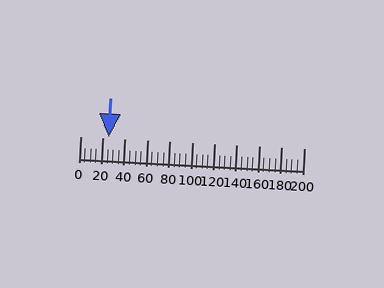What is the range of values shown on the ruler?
The ruler shows values from 0 to 200.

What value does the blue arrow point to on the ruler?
The blue arrow points to approximately 25.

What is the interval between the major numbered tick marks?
The major tick marks are spaced 20 units apart.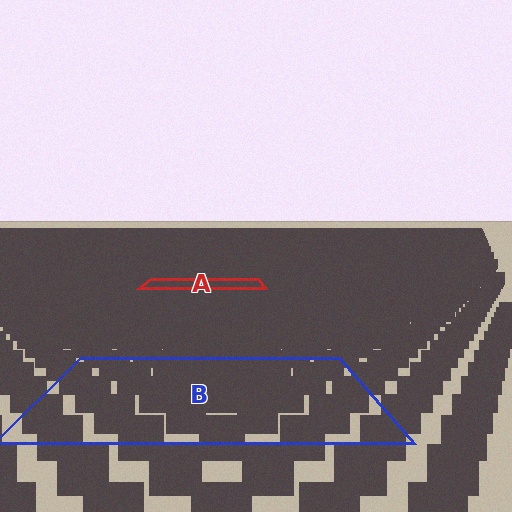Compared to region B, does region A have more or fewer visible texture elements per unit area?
Region A has more texture elements per unit area — they are packed more densely because it is farther away.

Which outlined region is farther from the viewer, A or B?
Region A is farther from the viewer — the texture elements inside it appear smaller and more densely packed.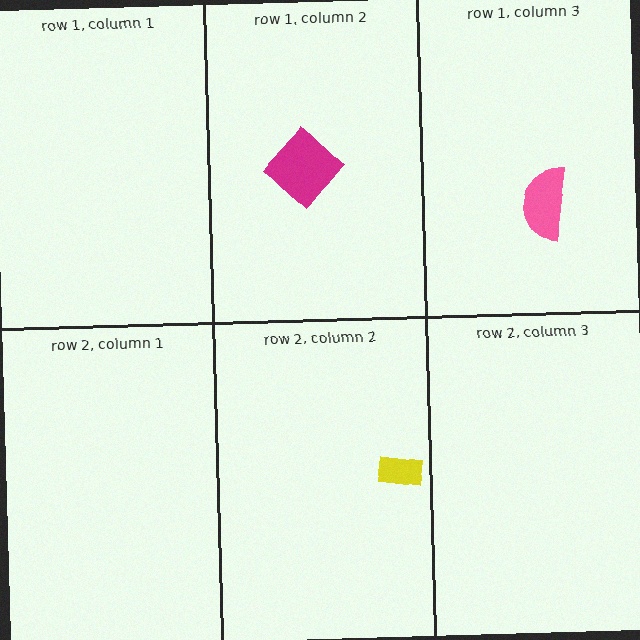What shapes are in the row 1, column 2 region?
The magenta diamond.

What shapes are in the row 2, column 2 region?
The yellow rectangle.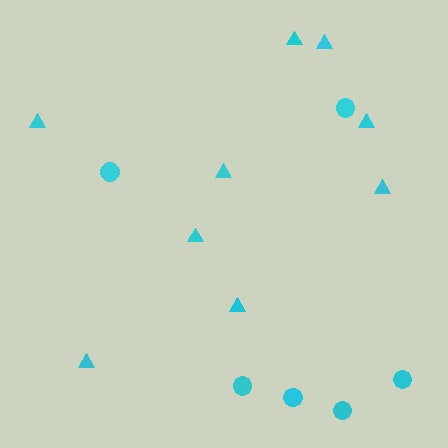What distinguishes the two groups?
There are 2 groups: one group of triangles (9) and one group of circles (6).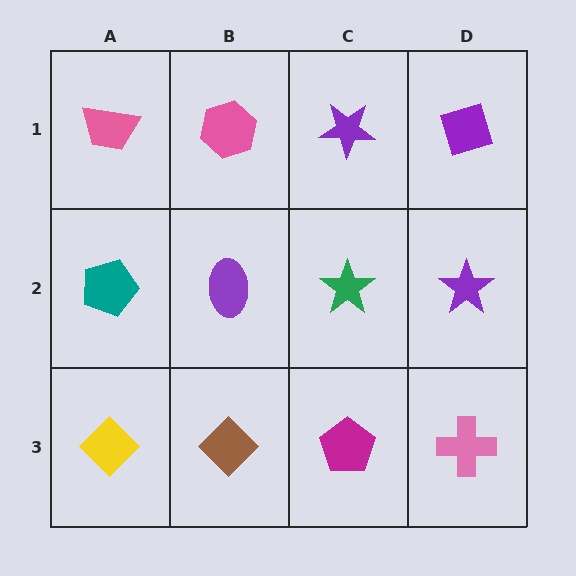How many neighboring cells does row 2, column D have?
3.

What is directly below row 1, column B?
A purple ellipse.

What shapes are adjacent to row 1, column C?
A green star (row 2, column C), a pink hexagon (row 1, column B), a purple diamond (row 1, column D).